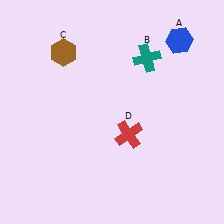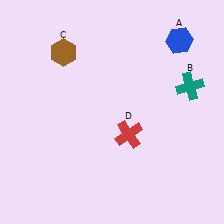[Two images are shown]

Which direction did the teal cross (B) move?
The teal cross (B) moved right.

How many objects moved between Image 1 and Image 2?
1 object moved between the two images.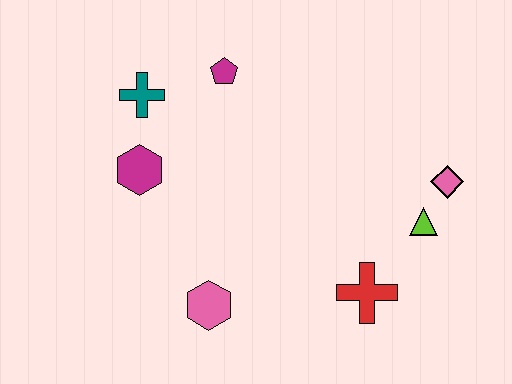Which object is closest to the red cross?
The lime triangle is closest to the red cross.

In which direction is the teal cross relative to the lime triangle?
The teal cross is to the left of the lime triangle.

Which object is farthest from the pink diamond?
The teal cross is farthest from the pink diamond.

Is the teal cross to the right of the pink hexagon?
No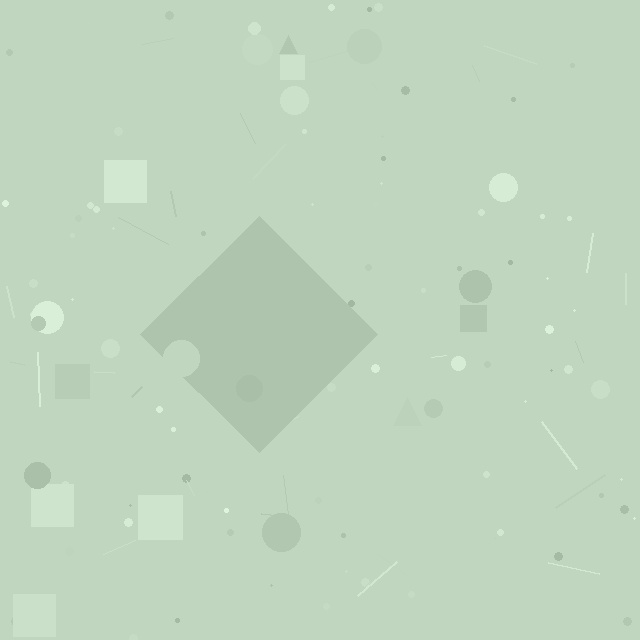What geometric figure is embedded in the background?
A diamond is embedded in the background.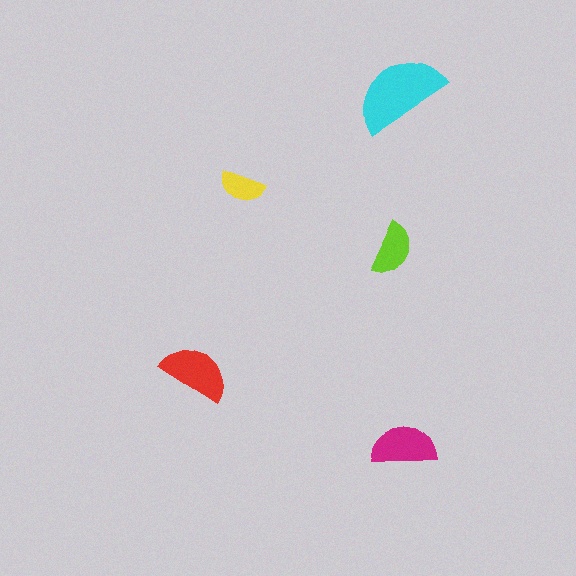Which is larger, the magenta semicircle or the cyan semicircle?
The cyan one.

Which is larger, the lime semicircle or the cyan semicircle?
The cyan one.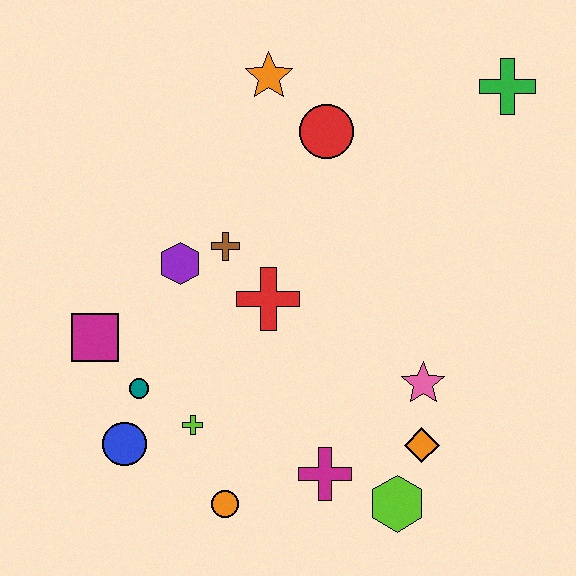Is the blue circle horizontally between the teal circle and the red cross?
No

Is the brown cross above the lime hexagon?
Yes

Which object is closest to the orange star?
The red circle is closest to the orange star.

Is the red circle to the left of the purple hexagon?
No